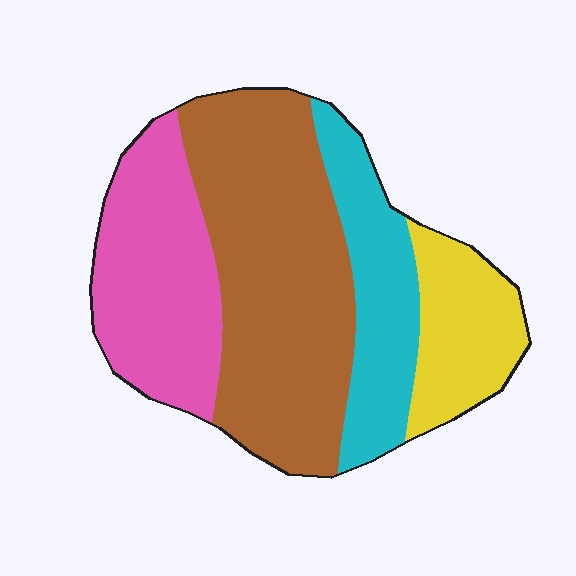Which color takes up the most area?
Brown, at roughly 40%.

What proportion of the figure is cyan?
Cyan covers about 20% of the figure.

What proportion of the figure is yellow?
Yellow covers about 15% of the figure.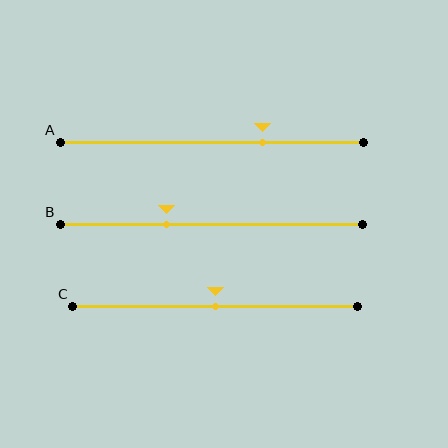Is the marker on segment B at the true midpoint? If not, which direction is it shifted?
No, the marker on segment B is shifted to the left by about 15% of the segment length.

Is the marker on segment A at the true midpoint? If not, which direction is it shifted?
No, the marker on segment A is shifted to the right by about 17% of the segment length.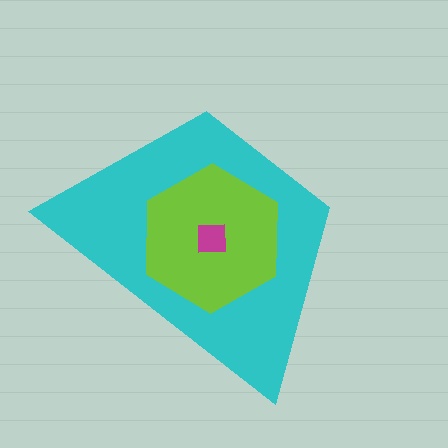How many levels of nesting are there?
3.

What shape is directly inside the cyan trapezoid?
The lime hexagon.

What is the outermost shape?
The cyan trapezoid.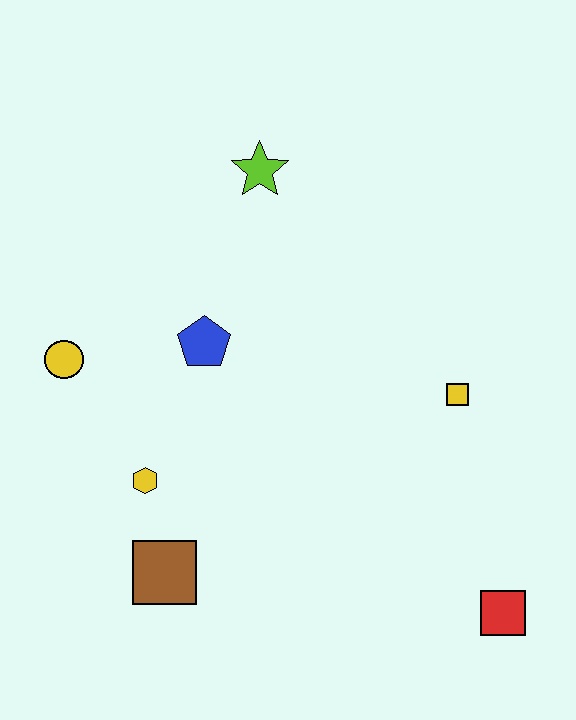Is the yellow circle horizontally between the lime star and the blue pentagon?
No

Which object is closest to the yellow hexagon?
The brown square is closest to the yellow hexagon.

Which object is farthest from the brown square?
The lime star is farthest from the brown square.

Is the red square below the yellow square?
Yes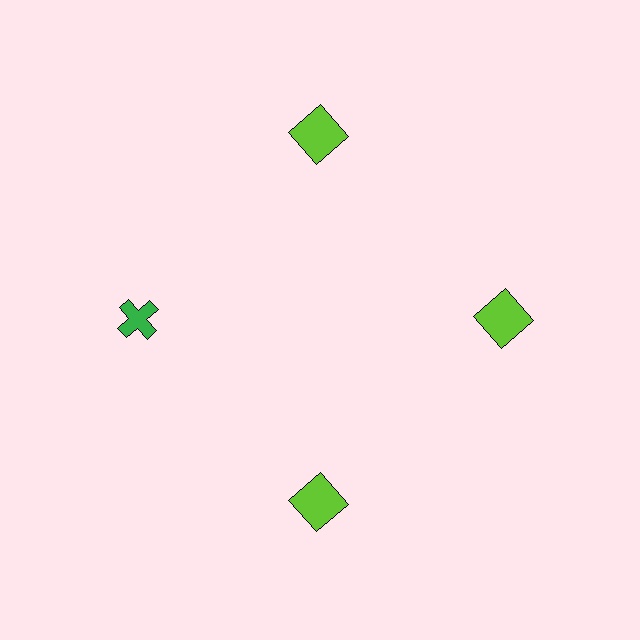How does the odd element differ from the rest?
It differs in both color (green instead of lime) and shape (cross instead of square).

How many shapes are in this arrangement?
There are 4 shapes arranged in a ring pattern.